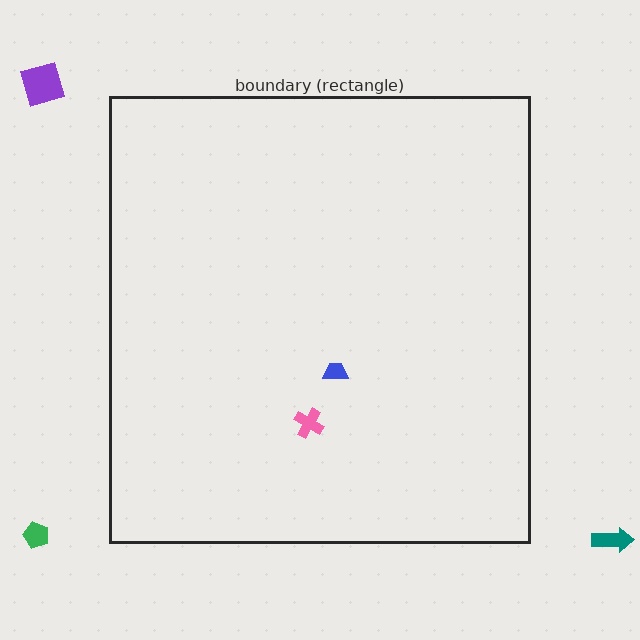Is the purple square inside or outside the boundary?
Outside.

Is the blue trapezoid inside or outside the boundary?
Inside.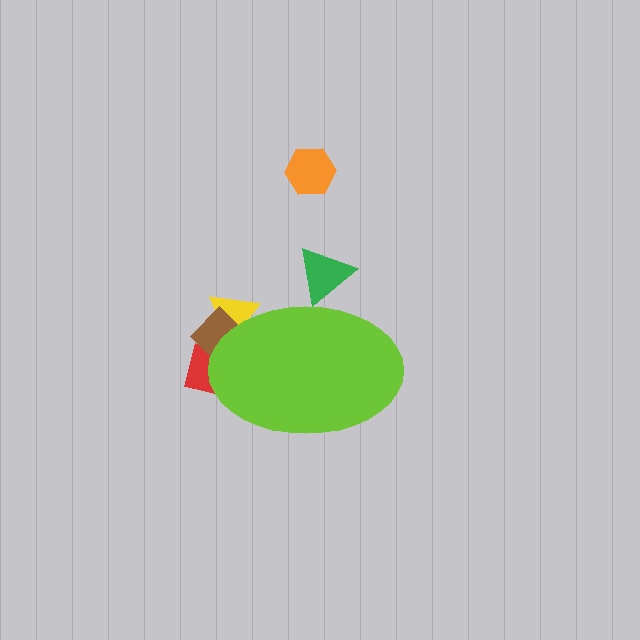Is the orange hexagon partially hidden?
No, the orange hexagon is fully visible.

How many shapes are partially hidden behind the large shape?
4 shapes are partially hidden.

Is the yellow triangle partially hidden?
Yes, the yellow triangle is partially hidden behind the lime ellipse.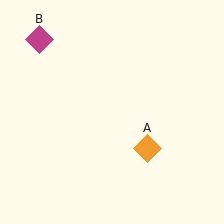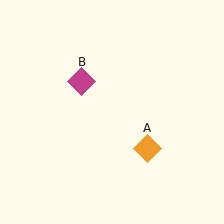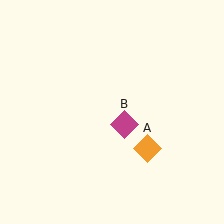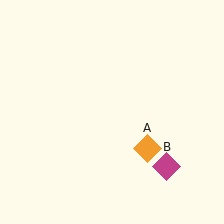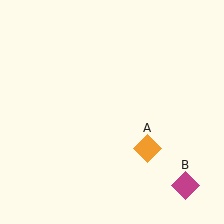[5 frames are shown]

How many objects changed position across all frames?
1 object changed position: magenta diamond (object B).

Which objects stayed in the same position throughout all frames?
Orange diamond (object A) remained stationary.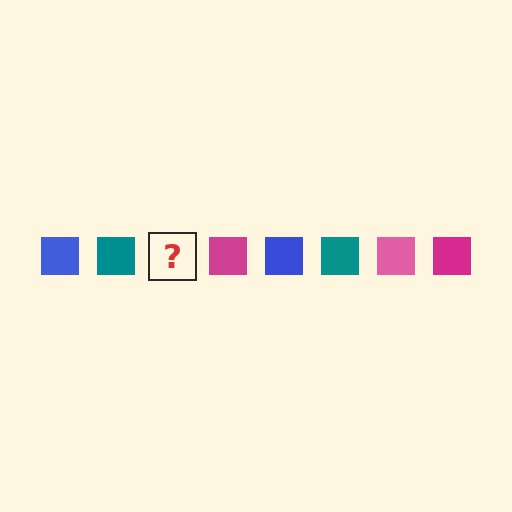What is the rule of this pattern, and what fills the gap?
The rule is that the pattern cycles through blue, teal, pink, magenta squares. The gap should be filled with a pink square.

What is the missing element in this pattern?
The missing element is a pink square.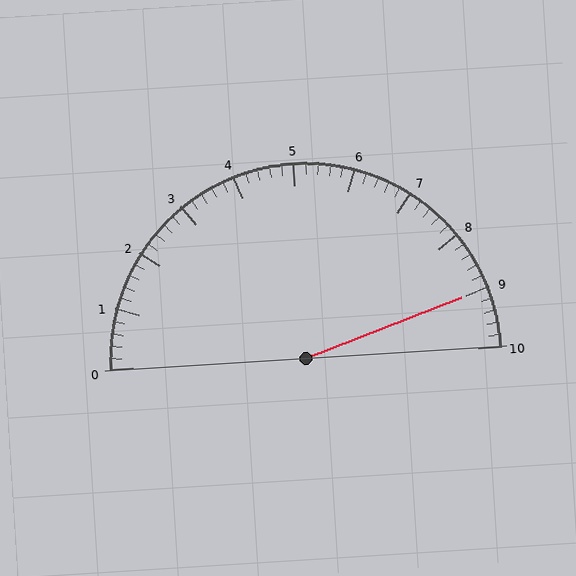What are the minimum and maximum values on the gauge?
The gauge ranges from 0 to 10.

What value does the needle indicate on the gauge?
The needle indicates approximately 9.0.